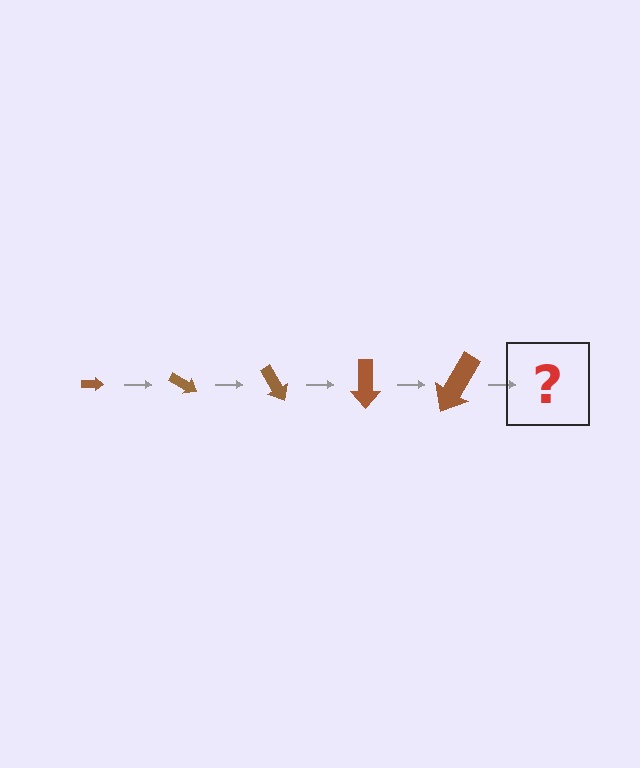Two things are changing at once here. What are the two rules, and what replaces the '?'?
The two rules are that the arrow grows larger each step and it rotates 30 degrees each step. The '?' should be an arrow, larger than the previous one and rotated 150 degrees from the start.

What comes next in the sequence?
The next element should be an arrow, larger than the previous one and rotated 150 degrees from the start.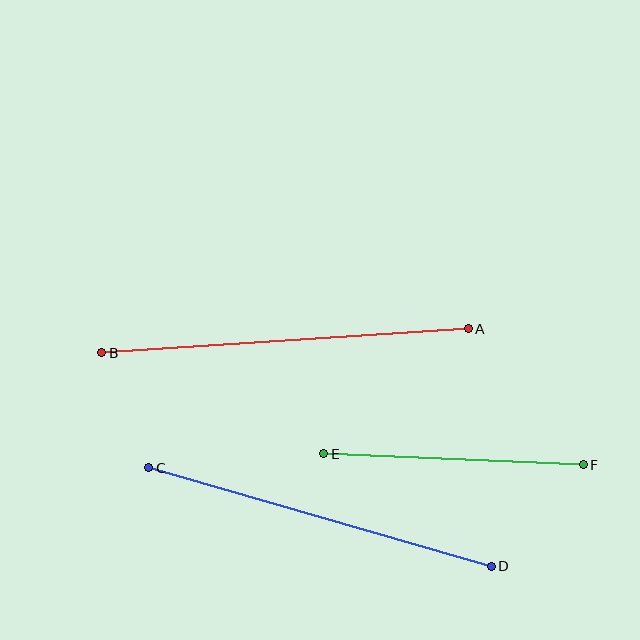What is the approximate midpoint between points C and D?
The midpoint is at approximately (320, 517) pixels.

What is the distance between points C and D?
The distance is approximately 356 pixels.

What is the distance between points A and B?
The distance is approximately 367 pixels.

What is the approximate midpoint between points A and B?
The midpoint is at approximately (285, 341) pixels.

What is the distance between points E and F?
The distance is approximately 260 pixels.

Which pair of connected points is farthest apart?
Points A and B are farthest apart.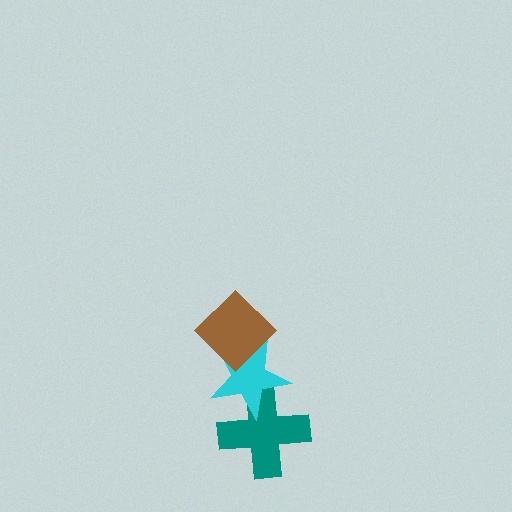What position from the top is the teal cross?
The teal cross is 3rd from the top.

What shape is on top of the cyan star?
The brown diamond is on top of the cyan star.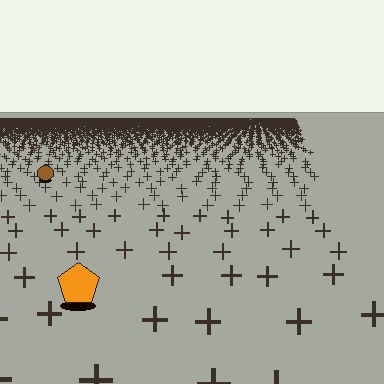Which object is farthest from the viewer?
The brown circle is farthest from the viewer. It appears smaller and the ground texture around it is denser.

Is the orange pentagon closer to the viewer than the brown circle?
Yes. The orange pentagon is closer — you can tell from the texture gradient: the ground texture is coarser near it.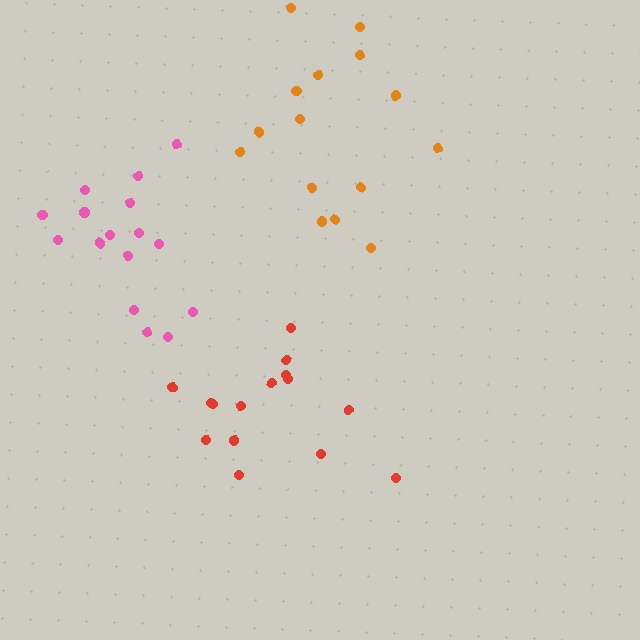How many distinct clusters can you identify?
There are 3 distinct clusters.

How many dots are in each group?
Group 1: 15 dots, Group 2: 15 dots, Group 3: 16 dots (46 total).